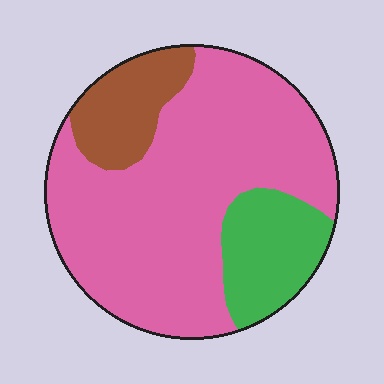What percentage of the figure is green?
Green takes up about one sixth (1/6) of the figure.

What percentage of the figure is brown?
Brown takes up about one eighth (1/8) of the figure.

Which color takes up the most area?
Pink, at roughly 70%.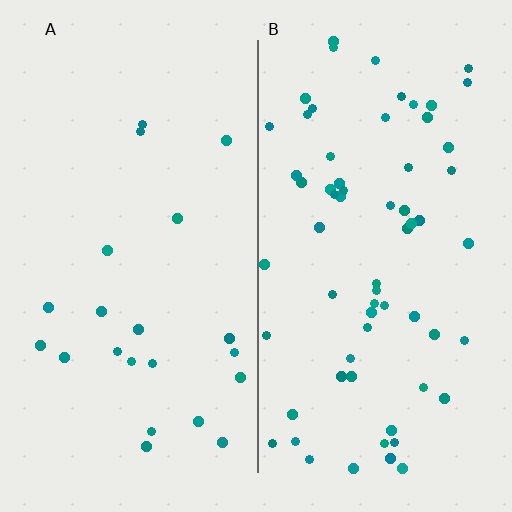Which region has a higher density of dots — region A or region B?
B (the right).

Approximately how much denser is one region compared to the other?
Approximately 3.0× — region B over region A.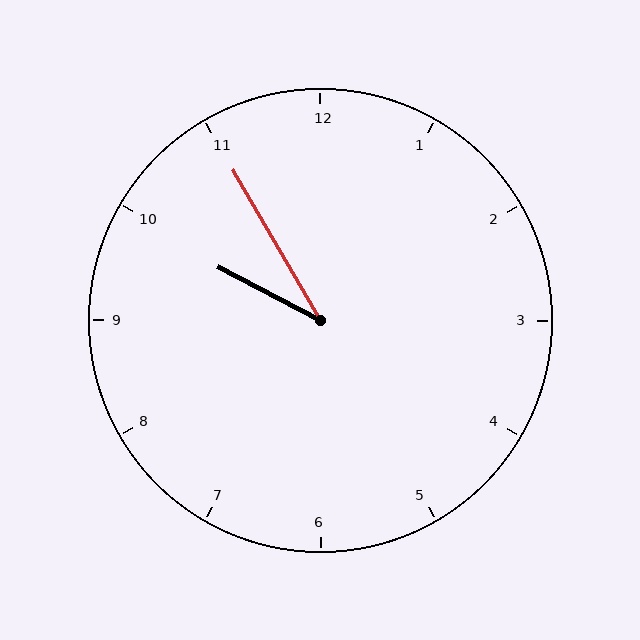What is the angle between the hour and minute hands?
Approximately 32 degrees.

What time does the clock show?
9:55.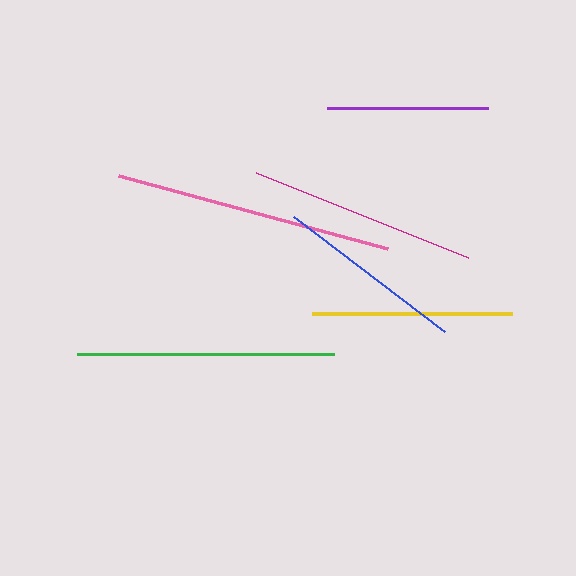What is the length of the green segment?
The green segment is approximately 257 pixels long.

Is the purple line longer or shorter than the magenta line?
The magenta line is longer than the purple line.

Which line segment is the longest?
The pink line is the longest at approximately 279 pixels.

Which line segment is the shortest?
The purple line is the shortest at approximately 161 pixels.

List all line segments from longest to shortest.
From longest to shortest: pink, green, magenta, yellow, blue, purple.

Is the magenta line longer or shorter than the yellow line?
The magenta line is longer than the yellow line.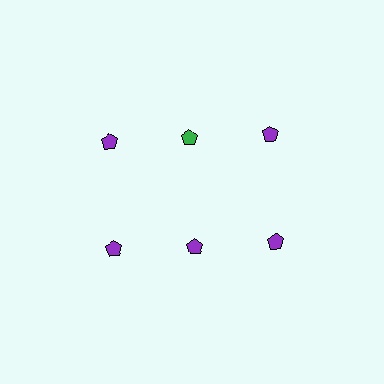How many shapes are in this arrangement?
There are 6 shapes arranged in a grid pattern.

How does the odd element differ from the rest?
It has a different color: green instead of purple.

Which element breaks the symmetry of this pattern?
The green pentagon in the top row, second from left column breaks the symmetry. All other shapes are purple pentagons.